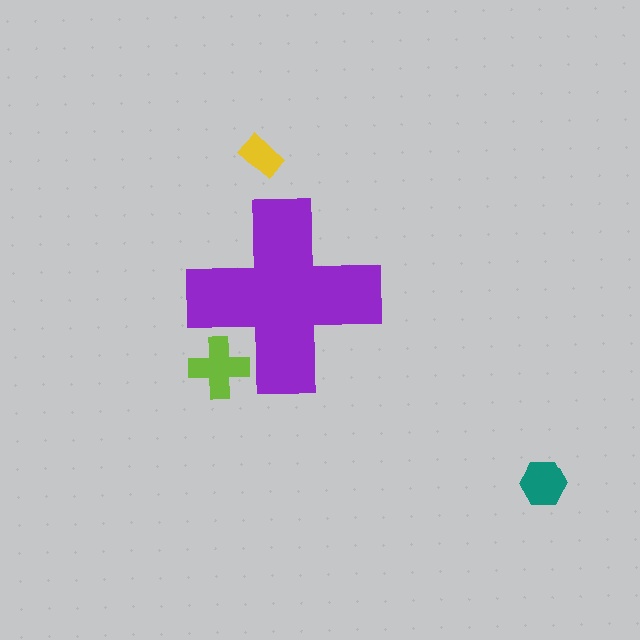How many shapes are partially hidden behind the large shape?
1 shape is partially hidden.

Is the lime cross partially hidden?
Yes, the lime cross is partially hidden behind the purple cross.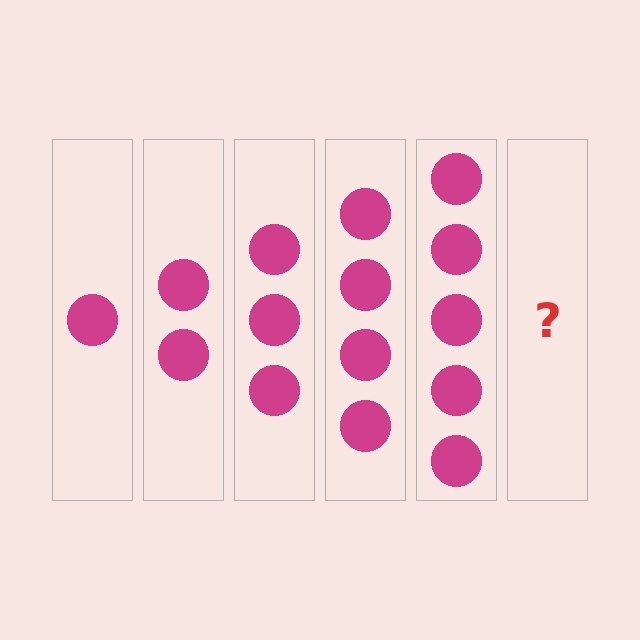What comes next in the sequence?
The next element should be 6 circles.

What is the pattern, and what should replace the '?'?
The pattern is that each step adds one more circle. The '?' should be 6 circles.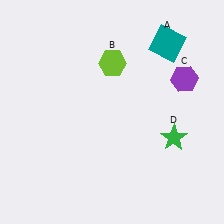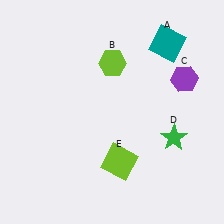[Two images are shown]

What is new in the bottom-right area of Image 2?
A lime square (E) was added in the bottom-right area of Image 2.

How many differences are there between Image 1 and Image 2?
There is 1 difference between the two images.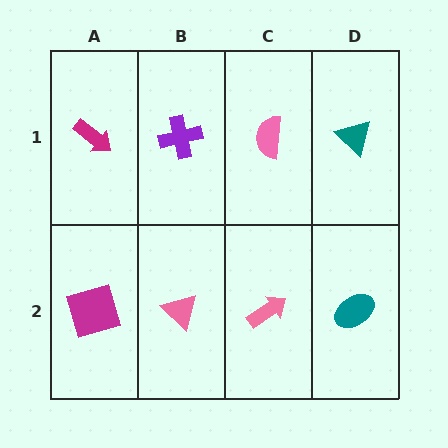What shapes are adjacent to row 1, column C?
A pink arrow (row 2, column C), a purple cross (row 1, column B), a teal triangle (row 1, column D).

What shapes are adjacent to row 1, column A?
A magenta square (row 2, column A), a purple cross (row 1, column B).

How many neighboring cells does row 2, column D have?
2.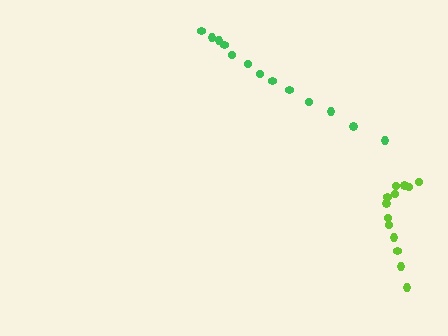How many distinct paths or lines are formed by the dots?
There are 2 distinct paths.